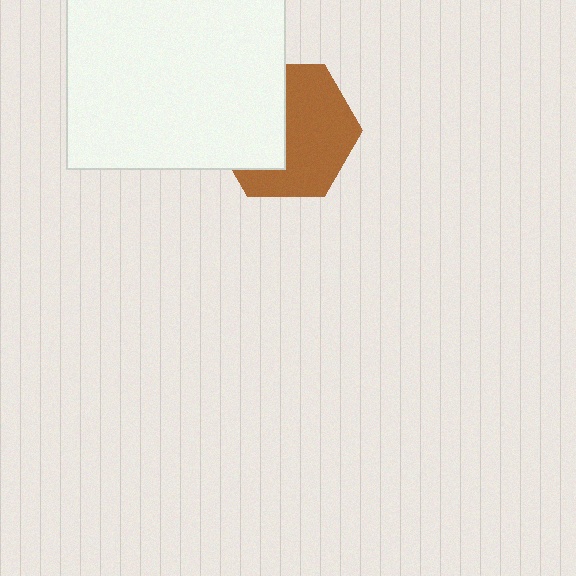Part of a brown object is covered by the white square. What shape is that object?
It is a hexagon.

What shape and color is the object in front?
The object in front is a white square.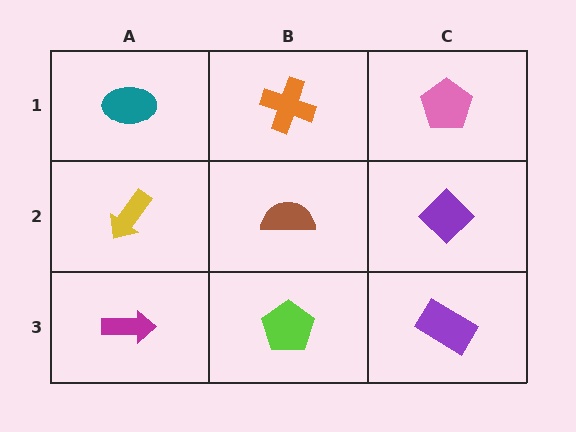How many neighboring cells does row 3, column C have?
2.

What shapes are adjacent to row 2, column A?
A teal ellipse (row 1, column A), a magenta arrow (row 3, column A), a brown semicircle (row 2, column B).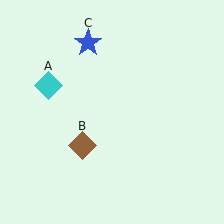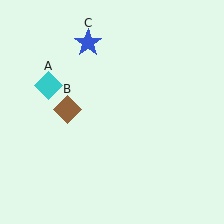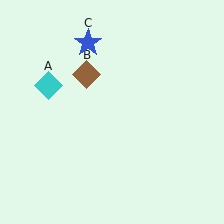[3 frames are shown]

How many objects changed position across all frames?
1 object changed position: brown diamond (object B).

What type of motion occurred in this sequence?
The brown diamond (object B) rotated clockwise around the center of the scene.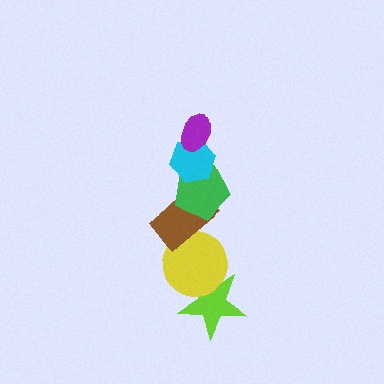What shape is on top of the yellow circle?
The brown rectangle is on top of the yellow circle.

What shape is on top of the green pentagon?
The cyan hexagon is on top of the green pentagon.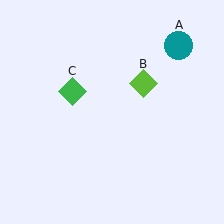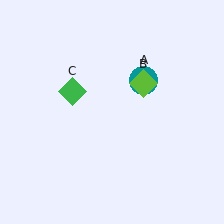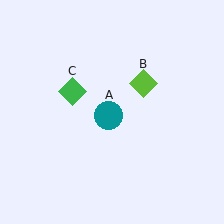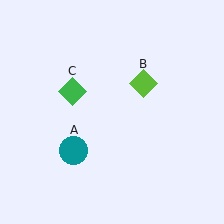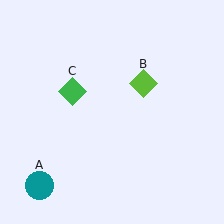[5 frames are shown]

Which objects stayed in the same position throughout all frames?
Lime diamond (object B) and green diamond (object C) remained stationary.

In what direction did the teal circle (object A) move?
The teal circle (object A) moved down and to the left.